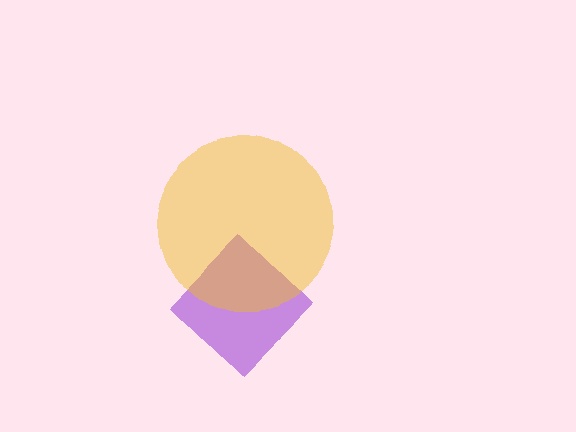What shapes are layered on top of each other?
The layered shapes are: a purple diamond, a yellow circle.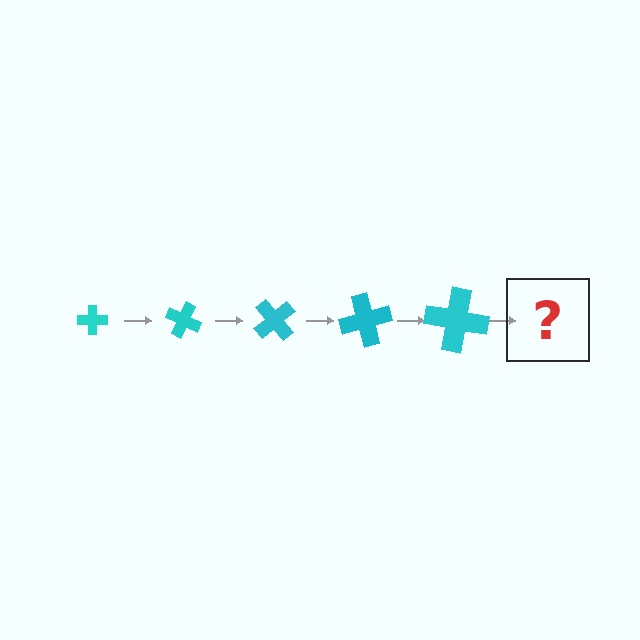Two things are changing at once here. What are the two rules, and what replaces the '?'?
The two rules are that the cross grows larger each step and it rotates 25 degrees each step. The '?' should be a cross, larger than the previous one and rotated 125 degrees from the start.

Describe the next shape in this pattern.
It should be a cross, larger than the previous one and rotated 125 degrees from the start.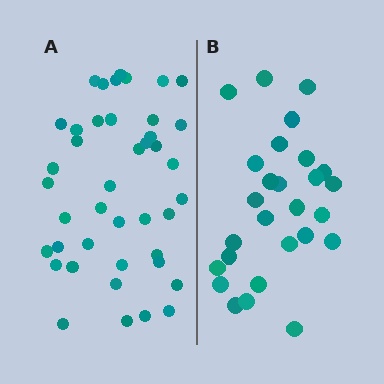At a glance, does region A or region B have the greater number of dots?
Region A (the left region) has more dots.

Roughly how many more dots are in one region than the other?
Region A has approximately 15 more dots than region B.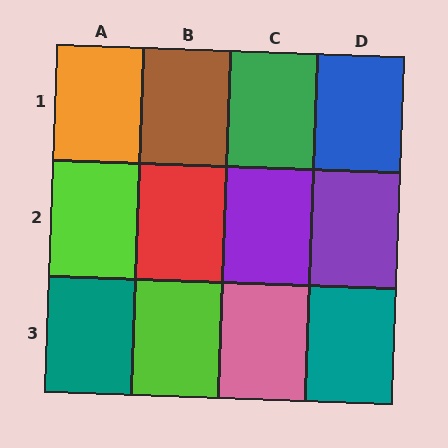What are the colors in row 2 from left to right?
Lime, red, purple, purple.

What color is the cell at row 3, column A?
Teal.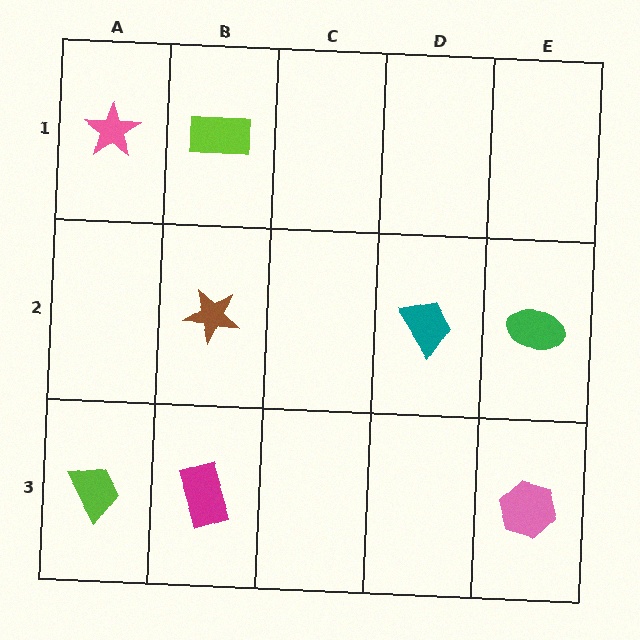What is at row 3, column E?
A pink hexagon.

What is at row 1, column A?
A pink star.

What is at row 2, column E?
A green ellipse.